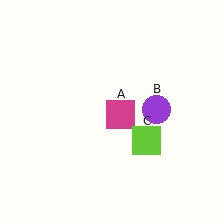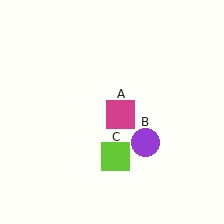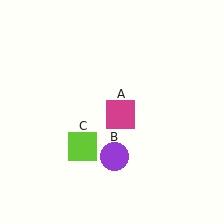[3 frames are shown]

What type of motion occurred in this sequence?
The purple circle (object B), lime square (object C) rotated clockwise around the center of the scene.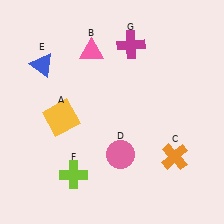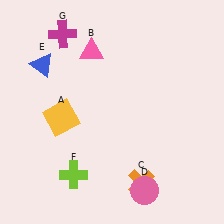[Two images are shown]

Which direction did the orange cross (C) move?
The orange cross (C) moved left.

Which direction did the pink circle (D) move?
The pink circle (D) moved down.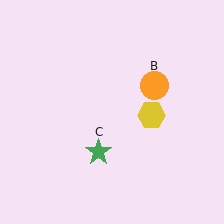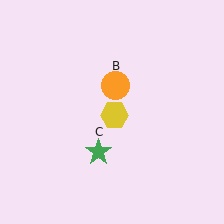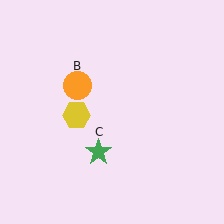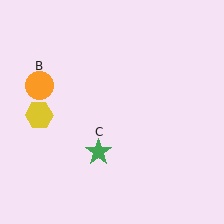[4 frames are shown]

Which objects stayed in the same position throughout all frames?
Green star (object C) remained stationary.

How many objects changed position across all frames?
2 objects changed position: yellow hexagon (object A), orange circle (object B).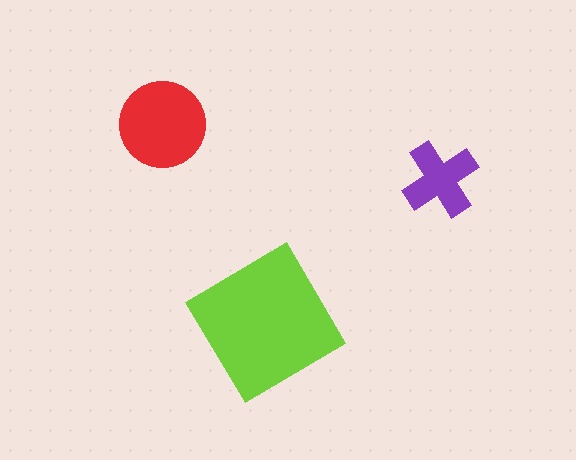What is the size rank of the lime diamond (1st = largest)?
1st.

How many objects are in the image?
There are 3 objects in the image.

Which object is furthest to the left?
The red circle is leftmost.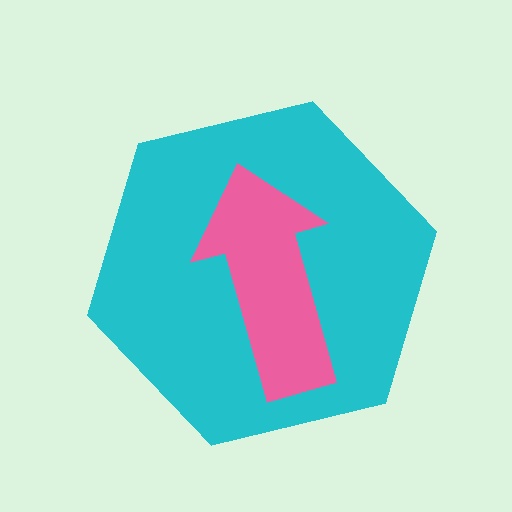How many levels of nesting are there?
2.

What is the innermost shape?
The pink arrow.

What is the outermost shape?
The cyan hexagon.